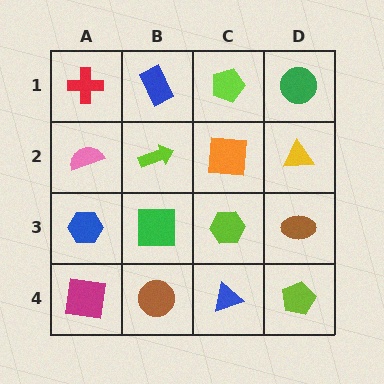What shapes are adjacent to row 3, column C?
An orange square (row 2, column C), a blue triangle (row 4, column C), a green square (row 3, column B), a brown ellipse (row 3, column D).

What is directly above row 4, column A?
A blue hexagon.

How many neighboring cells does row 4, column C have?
3.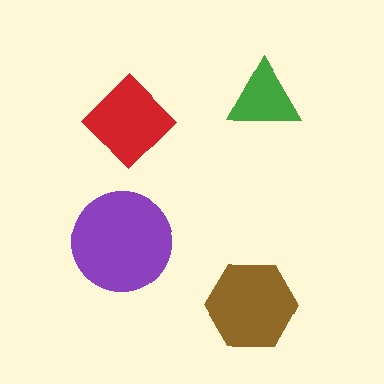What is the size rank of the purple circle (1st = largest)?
1st.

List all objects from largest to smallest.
The purple circle, the brown hexagon, the red diamond, the green triangle.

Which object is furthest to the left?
The purple circle is leftmost.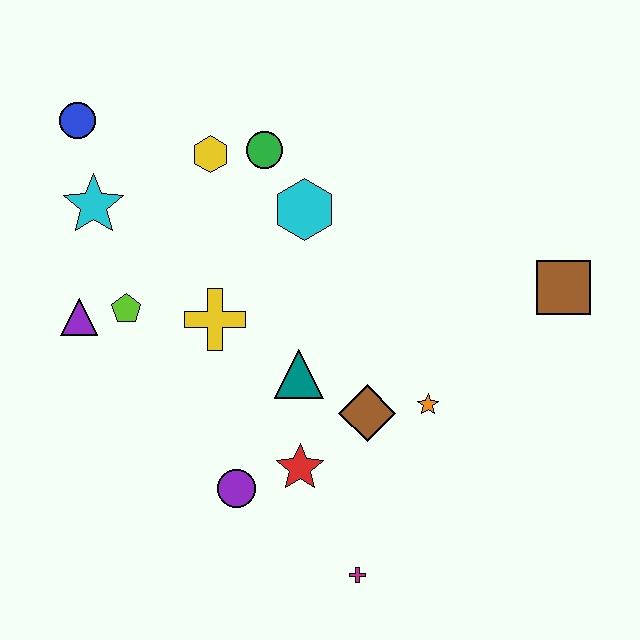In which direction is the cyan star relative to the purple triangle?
The cyan star is above the purple triangle.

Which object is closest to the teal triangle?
The brown diamond is closest to the teal triangle.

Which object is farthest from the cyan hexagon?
The magenta cross is farthest from the cyan hexagon.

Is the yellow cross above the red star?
Yes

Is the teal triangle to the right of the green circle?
Yes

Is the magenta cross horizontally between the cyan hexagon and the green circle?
No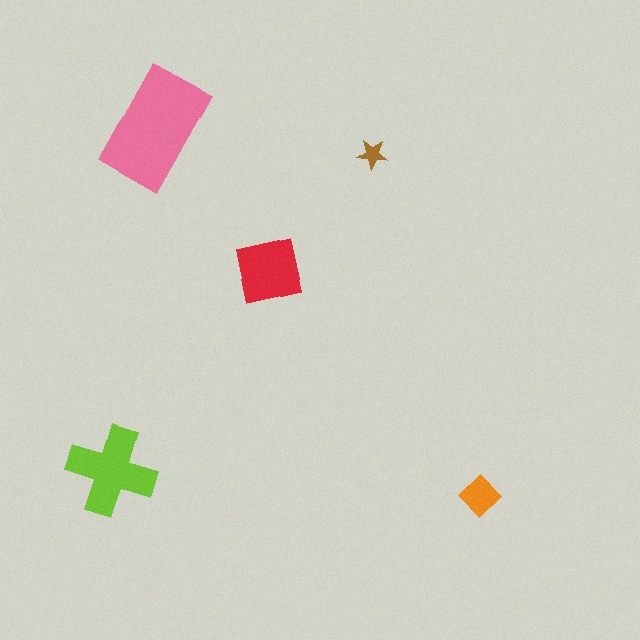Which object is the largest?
The pink rectangle.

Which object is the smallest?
The brown star.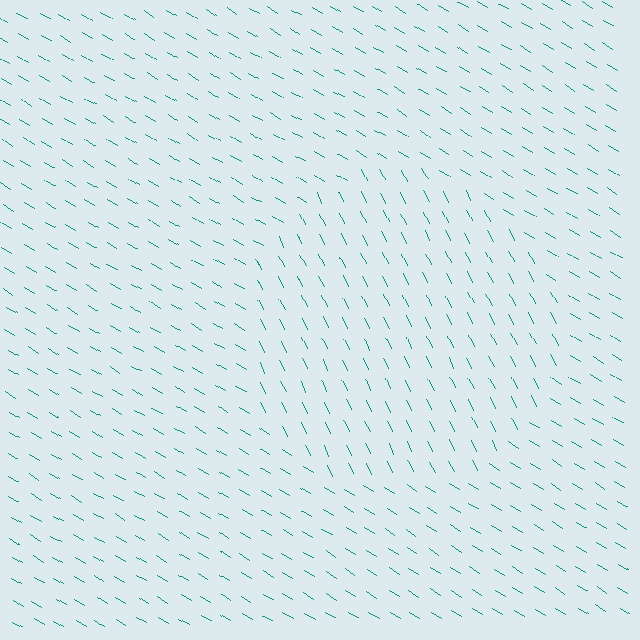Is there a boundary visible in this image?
Yes, there is a texture boundary formed by a change in line orientation.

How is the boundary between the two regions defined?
The boundary is defined purely by a change in line orientation (approximately 33 degrees difference). All lines are the same color and thickness.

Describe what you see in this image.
The image is filled with small teal line segments. A circle region in the image has lines oriented differently from the surrounding lines, creating a visible texture boundary.